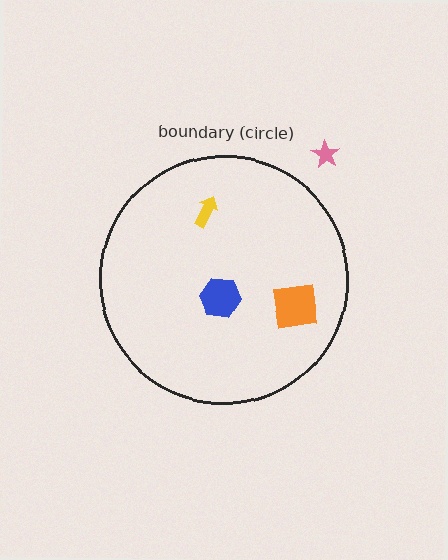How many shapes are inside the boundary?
3 inside, 1 outside.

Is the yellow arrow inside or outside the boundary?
Inside.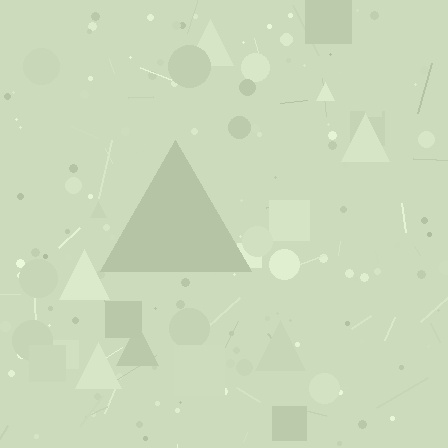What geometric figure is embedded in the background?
A triangle is embedded in the background.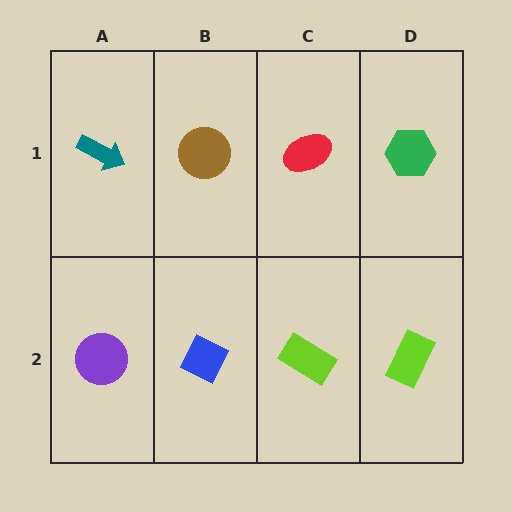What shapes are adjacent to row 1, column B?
A blue diamond (row 2, column B), a teal arrow (row 1, column A), a red ellipse (row 1, column C).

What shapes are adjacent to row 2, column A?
A teal arrow (row 1, column A), a blue diamond (row 2, column B).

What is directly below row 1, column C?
A lime rectangle.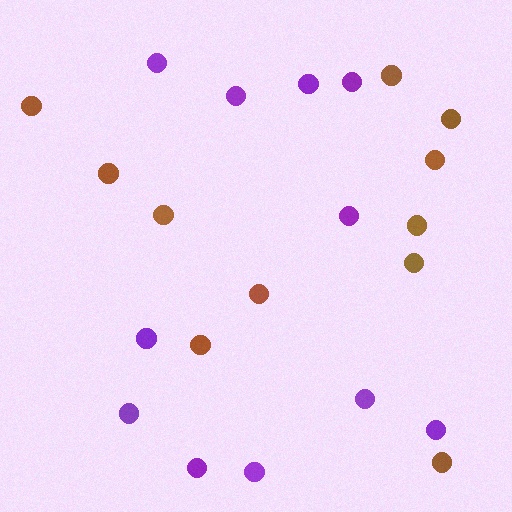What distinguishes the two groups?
There are 2 groups: one group of brown circles (11) and one group of purple circles (11).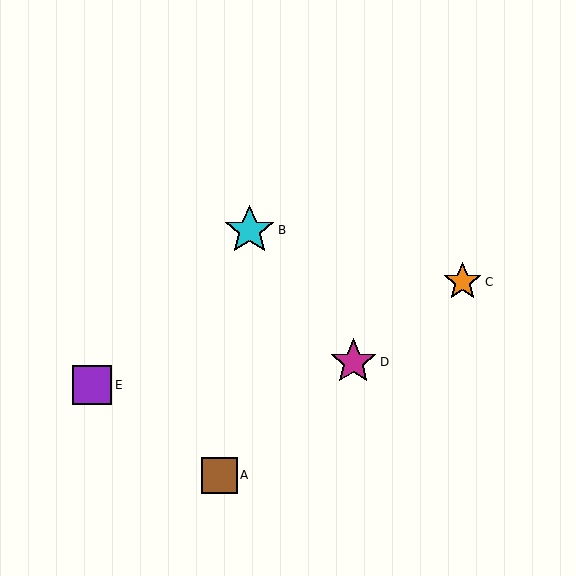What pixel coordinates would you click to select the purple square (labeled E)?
Click at (92, 385) to select the purple square E.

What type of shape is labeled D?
Shape D is a magenta star.